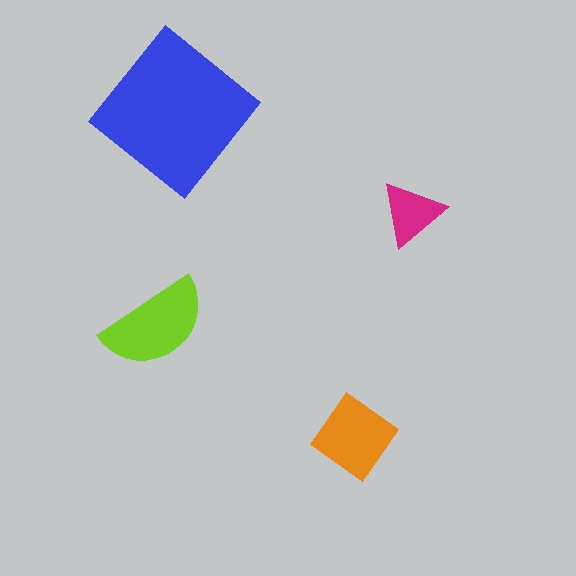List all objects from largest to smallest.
The blue diamond, the lime semicircle, the orange diamond, the magenta triangle.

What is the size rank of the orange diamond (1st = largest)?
3rd.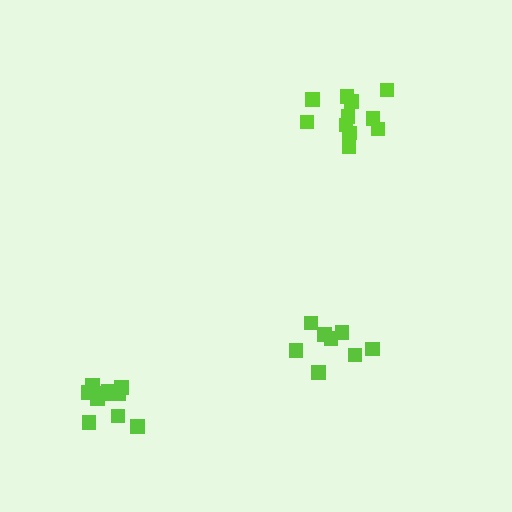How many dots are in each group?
Group 1: 8 dots, Group 2: 11 dots, Group 3: 11 dots (30 total).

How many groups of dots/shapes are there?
There are 3 groups.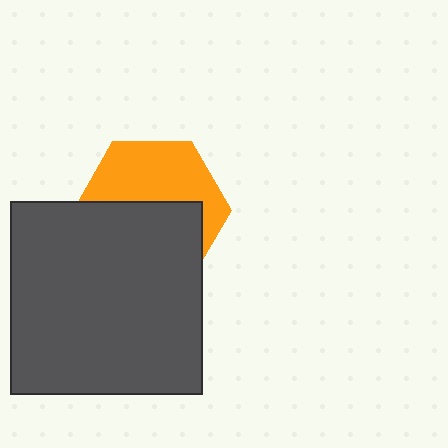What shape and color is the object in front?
The object in front is a dark gray square.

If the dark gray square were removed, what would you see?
You would see the complete orange hexagon.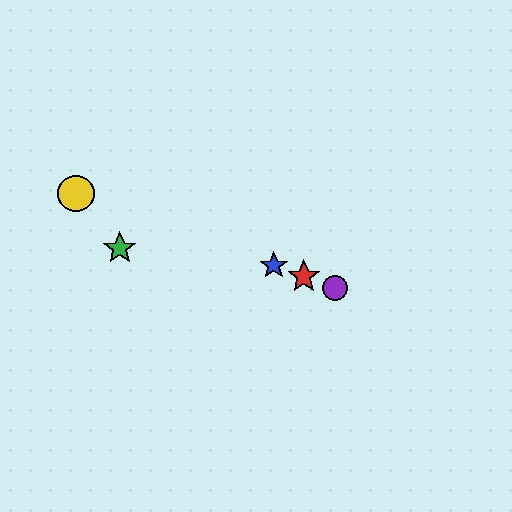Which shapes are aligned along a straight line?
The red star, the blue star, the yellow circle, the purple circle are aligned along a straight line.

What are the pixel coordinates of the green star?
The green star is at (120, 248).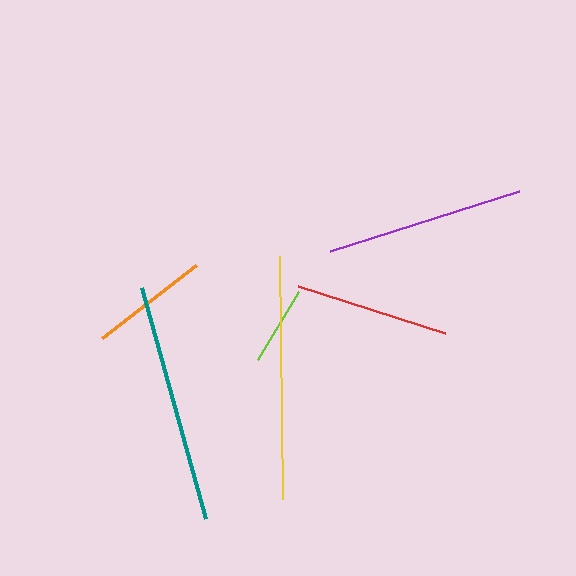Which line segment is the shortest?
The lime line is the shortest at approximately 80 pixels.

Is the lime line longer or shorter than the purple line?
The purple line is longer than the lime line.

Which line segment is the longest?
The yellow line is the longest at approximately 243 pixels.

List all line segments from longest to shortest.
From longest to shortest: yellow, teal, purple, red, orange, lime.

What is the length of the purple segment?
The purple segment is approximately 199 pixels long.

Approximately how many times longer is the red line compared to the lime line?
The red line is approximately 1.9 times the length of the lime line.